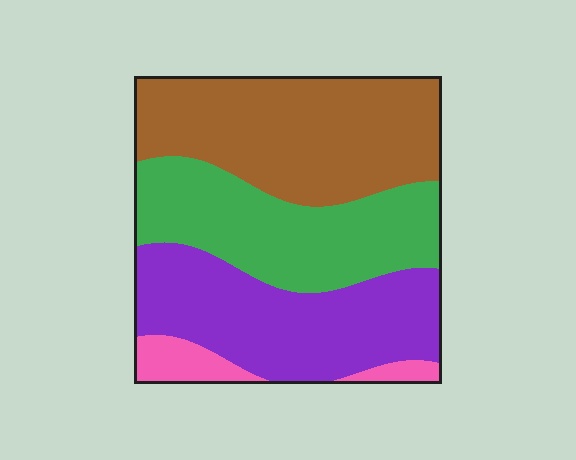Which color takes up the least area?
Pink, at roughly 5%.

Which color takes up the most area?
Brown, at roughly 35%.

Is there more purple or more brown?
Brown.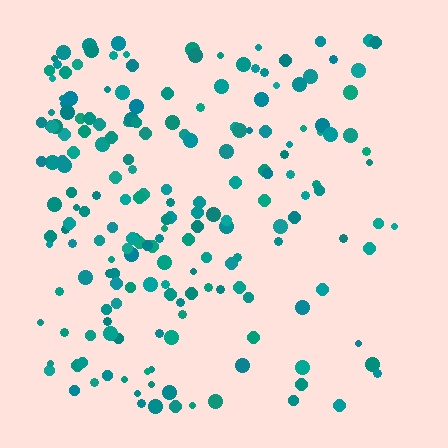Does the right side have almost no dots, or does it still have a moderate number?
Still a moderate number, just noticeably fewer than the left.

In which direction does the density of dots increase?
From right to left, with the left side densest.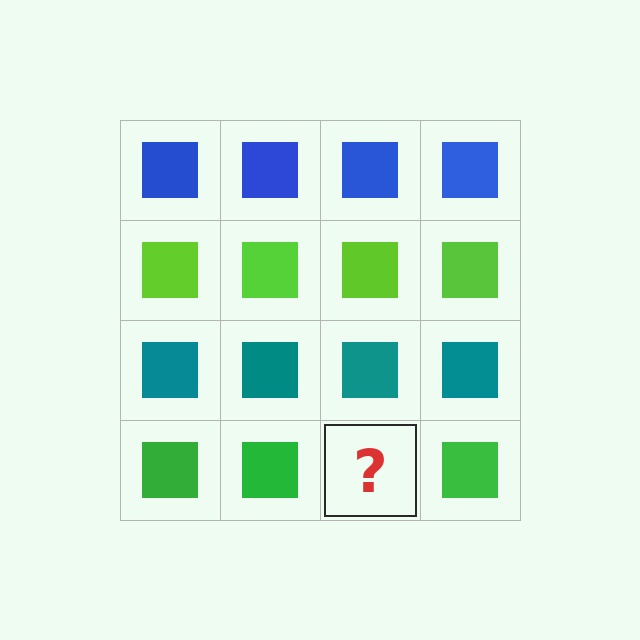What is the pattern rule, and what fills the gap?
The rule is that each row has a consistent color. The gap should be filled with a green square.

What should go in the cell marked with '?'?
The missing cell should contain a green square.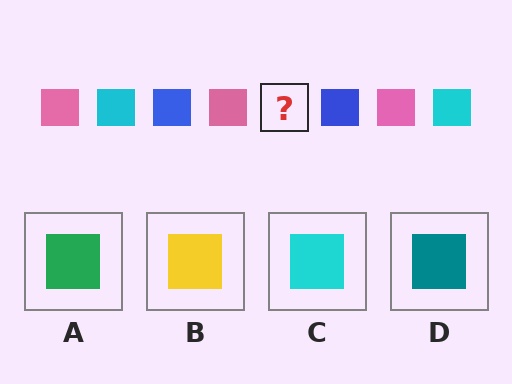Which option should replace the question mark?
Option C.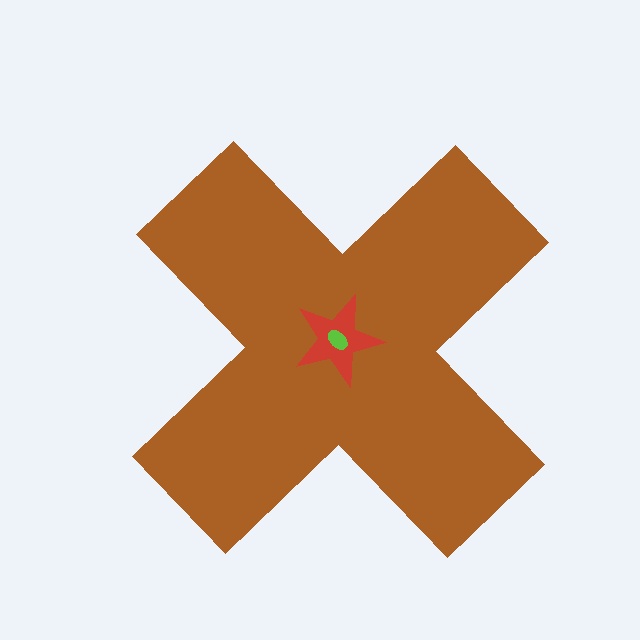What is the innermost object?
The lime ellipse.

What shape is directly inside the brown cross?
The red star.